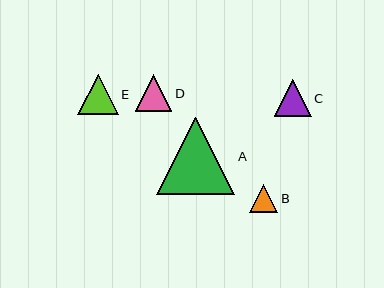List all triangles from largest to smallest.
From largest to smallest: A, E, C, D, B.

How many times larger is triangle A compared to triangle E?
Triangle A is approximately 1.9 times the size of triangle E.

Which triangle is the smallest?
Triangle B is the smallest with a size of approximately 28 pixels.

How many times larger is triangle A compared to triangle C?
Triangle A is approximately 2.1 times the size of triangle C.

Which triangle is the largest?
Triangle A is the largest with a size of approximately 78 pixels.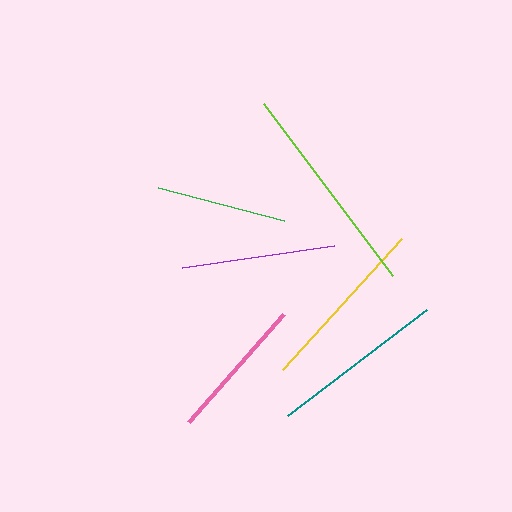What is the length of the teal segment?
The teal segment is approximately 175 pixels long.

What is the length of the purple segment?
The purple segment is approximately 153 pixels long.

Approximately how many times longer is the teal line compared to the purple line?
The teal line is approximately 1.1 times the length of the purple line.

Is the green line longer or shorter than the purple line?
The purple line is longer than the green line.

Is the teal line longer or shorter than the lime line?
The lime line is longer than the teal line.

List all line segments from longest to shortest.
From longest to shortest: lime, yellow, teal, purple, pink, green.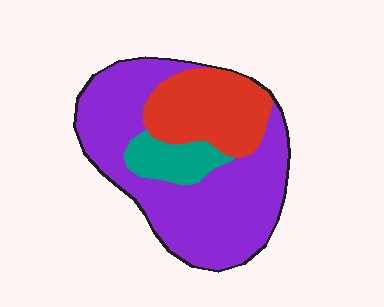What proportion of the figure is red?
Red takes up about one quarter (1/4) of the figure.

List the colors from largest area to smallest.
From largest to smallest: purple, red, teal.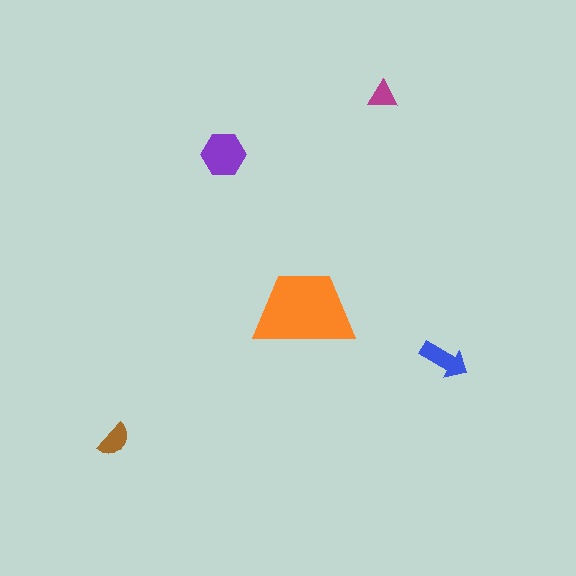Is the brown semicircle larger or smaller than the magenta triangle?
Larger.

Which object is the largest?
The orange trapezoid.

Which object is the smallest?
The magenta triangle.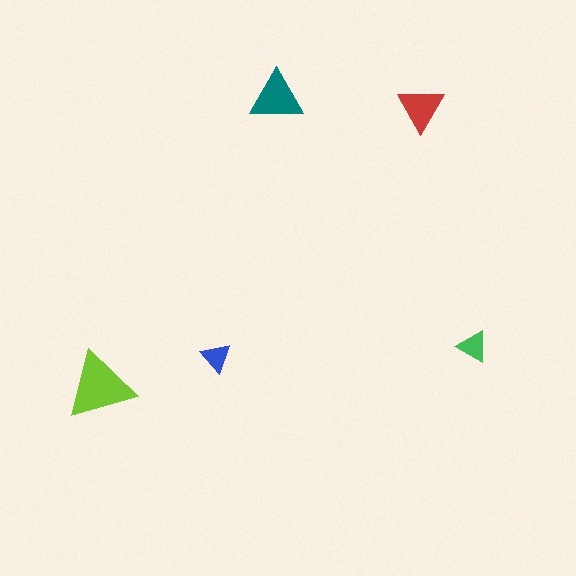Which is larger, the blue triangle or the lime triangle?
The lime one.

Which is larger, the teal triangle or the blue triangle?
The teal one.